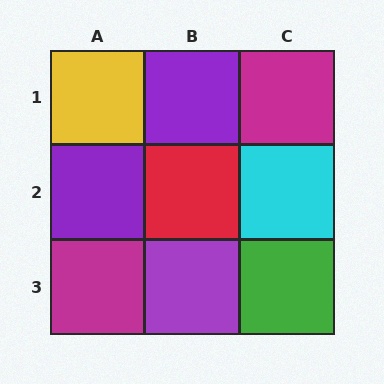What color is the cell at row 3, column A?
Magenta.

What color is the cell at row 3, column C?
Green.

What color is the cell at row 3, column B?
Purple.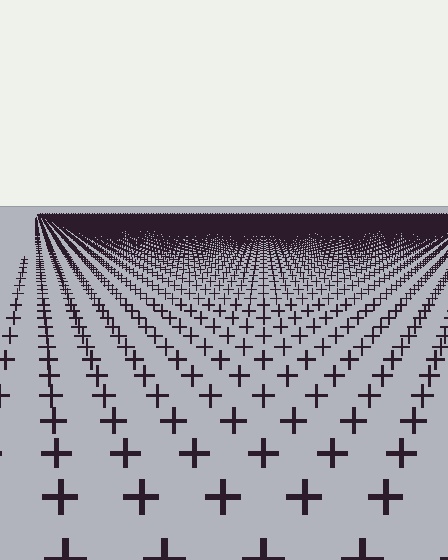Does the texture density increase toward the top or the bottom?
Density increases toward the top.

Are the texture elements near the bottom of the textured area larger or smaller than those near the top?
Larger. Near the bottom, elements are closer to the viewer and appear at a bigger on-screen size.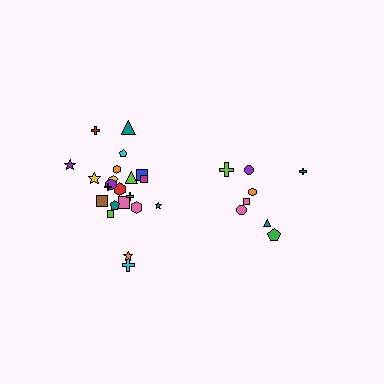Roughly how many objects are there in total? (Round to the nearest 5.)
Roughly 30 objects in total.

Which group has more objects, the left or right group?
The left group.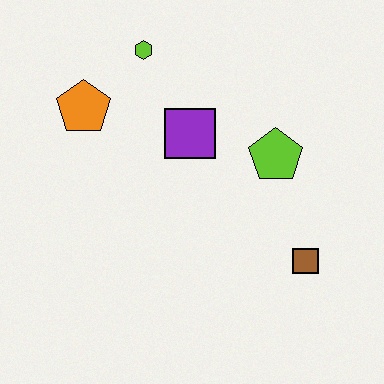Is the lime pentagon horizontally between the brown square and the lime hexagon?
Yes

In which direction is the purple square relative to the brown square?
The purple square is above the brown square.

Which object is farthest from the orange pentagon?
The brown square is farthest from the orange pentagon.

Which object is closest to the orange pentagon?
The lime hexagon is closest to the orange pentagon.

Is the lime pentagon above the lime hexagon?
No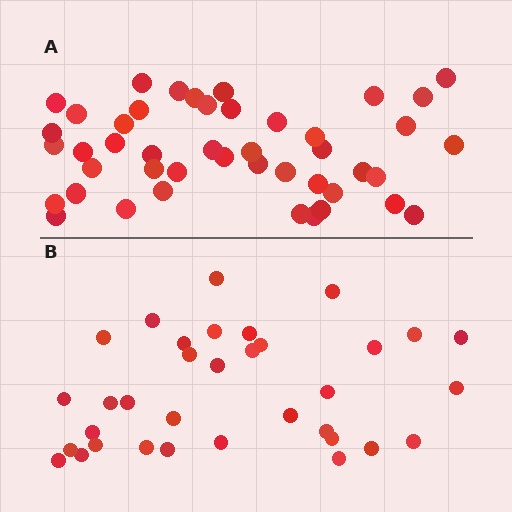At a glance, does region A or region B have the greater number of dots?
Region A (the top region) has more dots.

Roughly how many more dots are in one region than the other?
Region A has roughly 12 or so more dots than region B.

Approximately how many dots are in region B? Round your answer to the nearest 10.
About 30 dots. (The exact count is 34, which rounds to 30.)